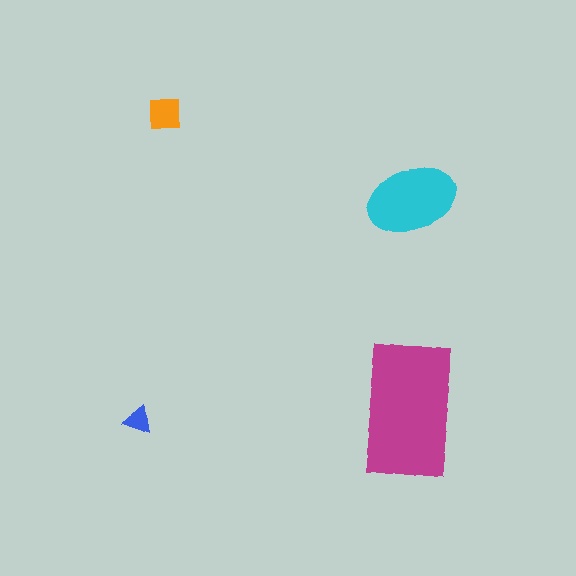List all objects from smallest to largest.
The blue triangle, the orange square, the cyan ellipse, the magenta rectangle.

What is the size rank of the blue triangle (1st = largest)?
4th.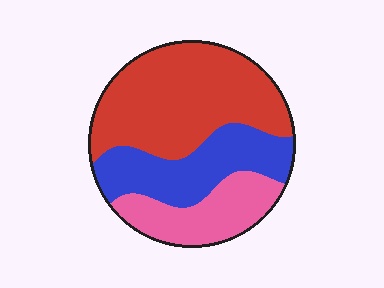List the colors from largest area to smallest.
From largest to smallest: red, blue, pink.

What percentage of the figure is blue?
Blue covers roughly 30% of the figure.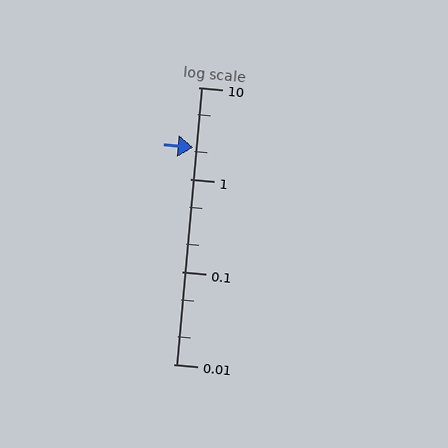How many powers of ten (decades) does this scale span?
The scale spans 3 decades, from 0.01 to 10.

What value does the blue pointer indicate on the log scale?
The pointer indicates approximately 2.2.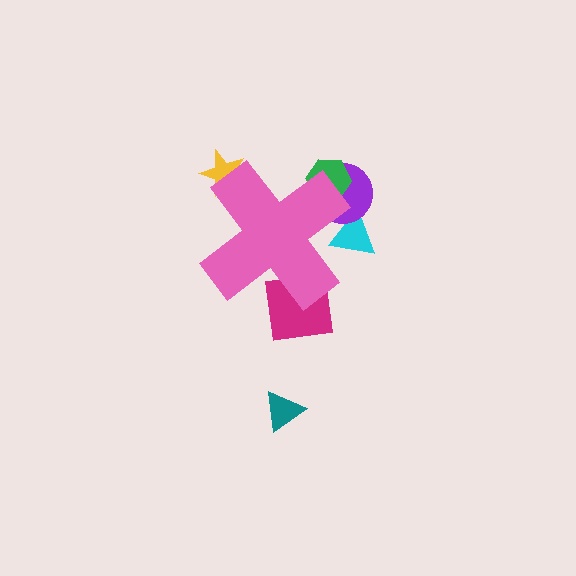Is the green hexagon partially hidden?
Yes, the green hexagon is partially hidden behind the pink cross.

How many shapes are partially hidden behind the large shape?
5 shapes are partially hidden.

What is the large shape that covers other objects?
A pink cross.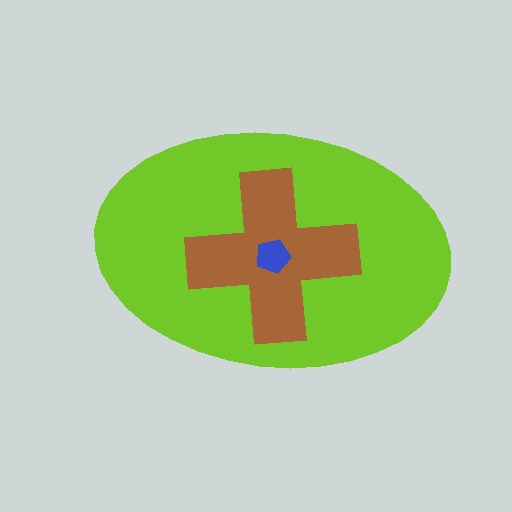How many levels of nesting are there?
3.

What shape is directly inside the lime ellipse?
The brown cross.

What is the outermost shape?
The lime ellipse.